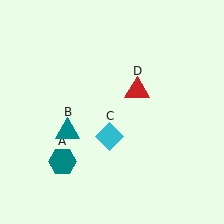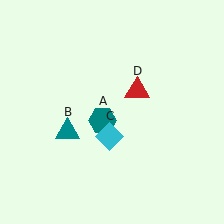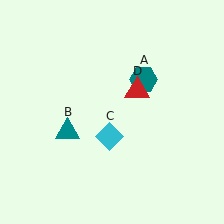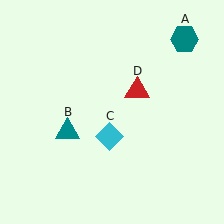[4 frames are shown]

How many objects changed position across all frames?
1 object changed position: teal hexagon (object A).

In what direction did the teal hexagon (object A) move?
The teal hexagon (object A) moved up and to the right.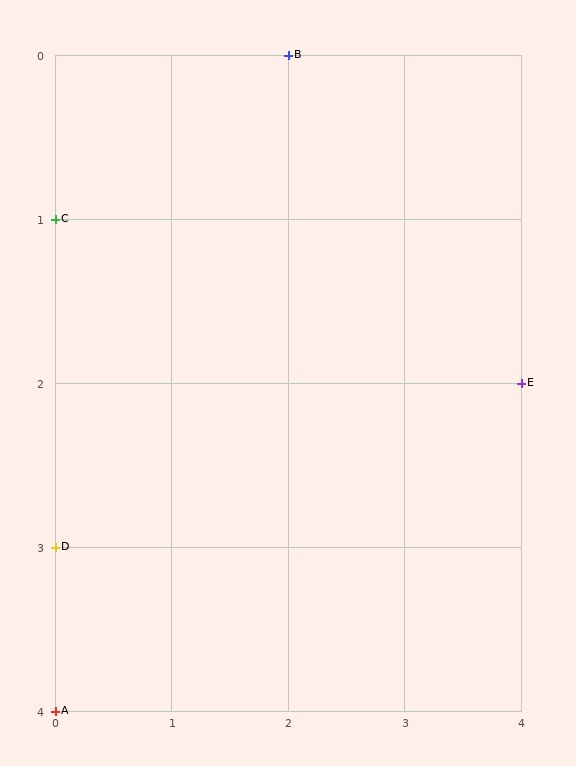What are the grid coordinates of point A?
Point A is at grid coordinates (0, 4).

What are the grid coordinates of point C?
Point C is at grid coordinates (0, 1).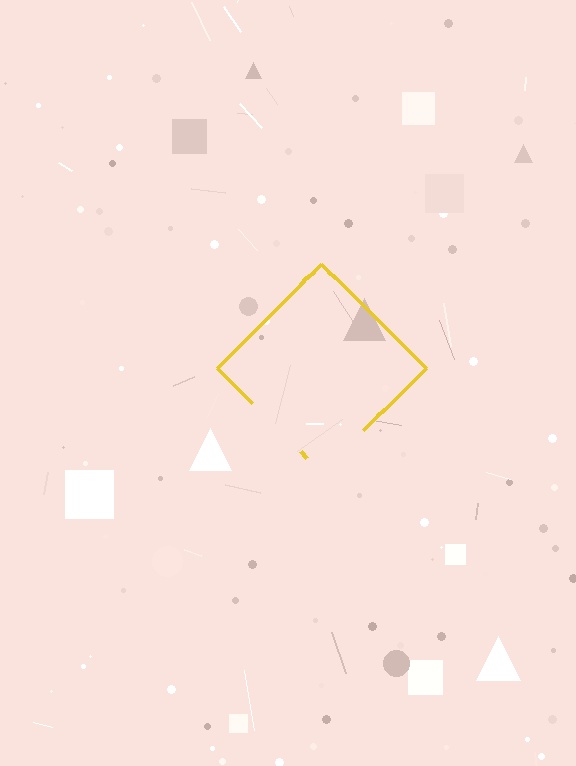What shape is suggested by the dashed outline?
The dashed outline suggests a diamond.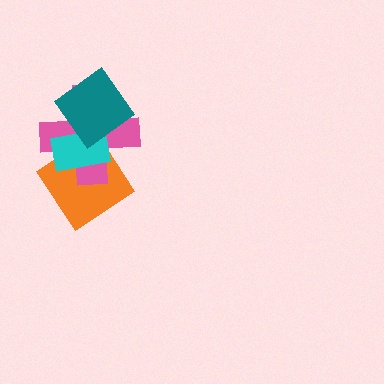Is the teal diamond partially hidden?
No, no other shape covers it.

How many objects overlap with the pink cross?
3 objects overlap with the pink cross.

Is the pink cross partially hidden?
Yes, it is partially covered by another shape.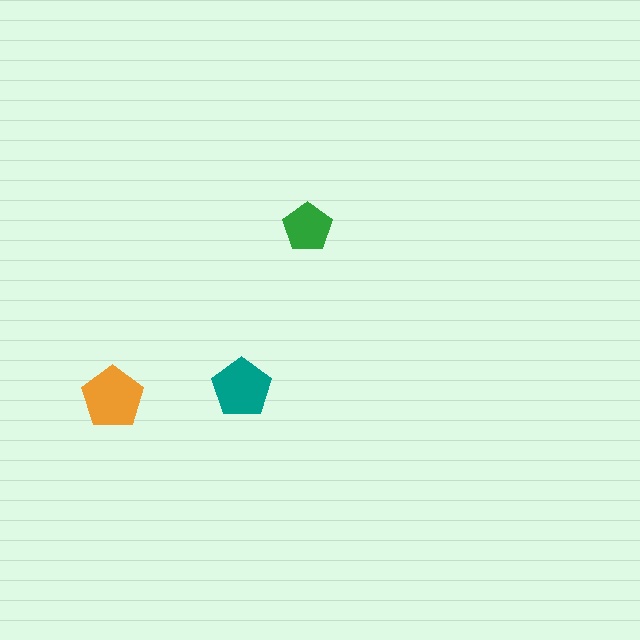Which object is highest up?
The green pentagon is topmost.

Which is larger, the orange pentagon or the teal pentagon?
The orange one.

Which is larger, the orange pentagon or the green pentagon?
The orange one.